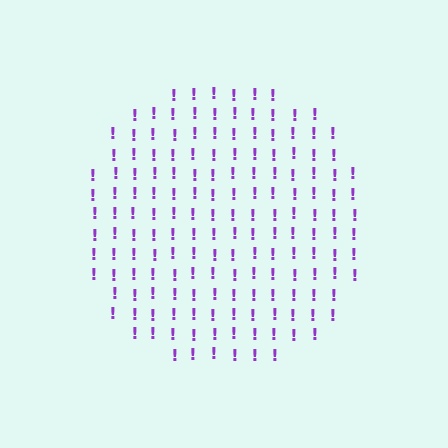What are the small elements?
The small elements are exclamation marks.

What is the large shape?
The large shape is a circle.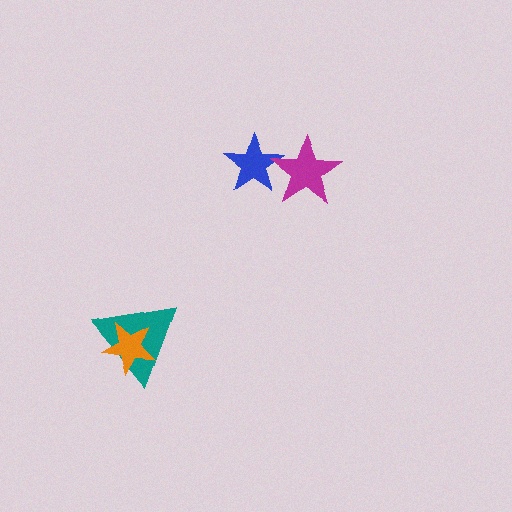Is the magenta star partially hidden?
No, no other shape covers it.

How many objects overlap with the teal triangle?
1 object overlaps with the teal triangle.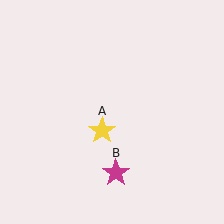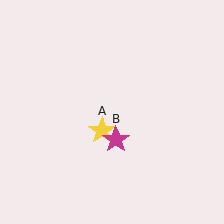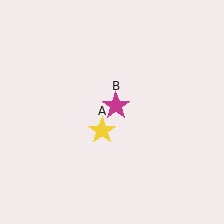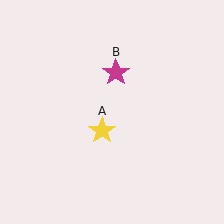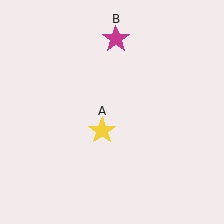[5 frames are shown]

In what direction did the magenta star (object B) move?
The magenta star (object B) moved up.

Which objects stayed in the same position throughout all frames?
Yellow star (object A) remained stationary.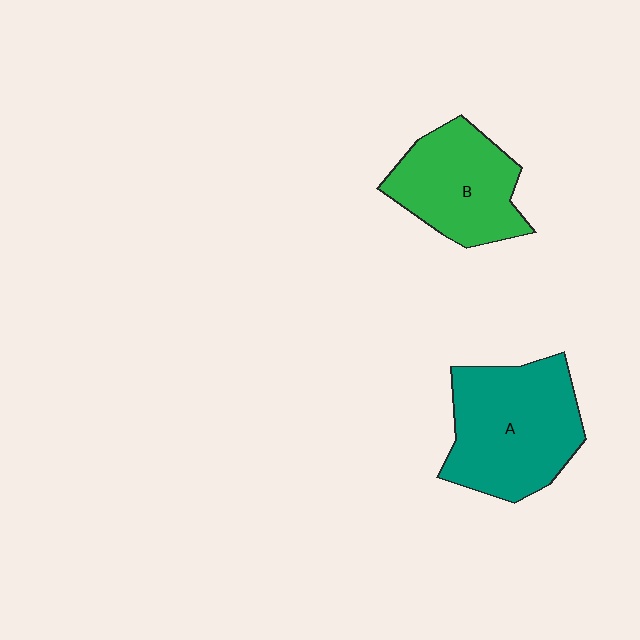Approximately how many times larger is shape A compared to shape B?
Approximately 1.3 times.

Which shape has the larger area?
Shape A (teal).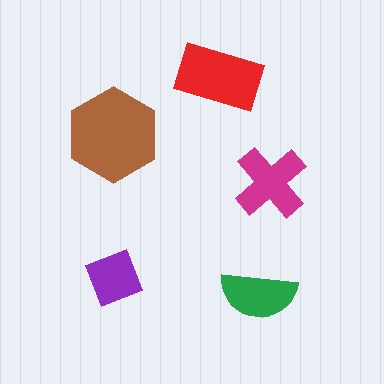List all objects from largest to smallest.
The brown hexagon, the red rectangle, the magenta cross, the green semicircle, the purple square.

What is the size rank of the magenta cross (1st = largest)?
3rd.